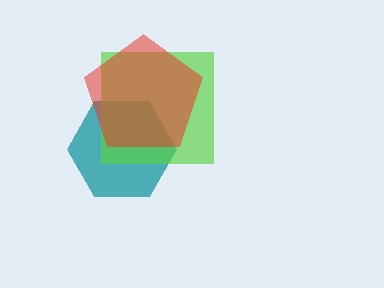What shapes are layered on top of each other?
The layered shapes are: a teal hexagon, a lime square, a red pentagon.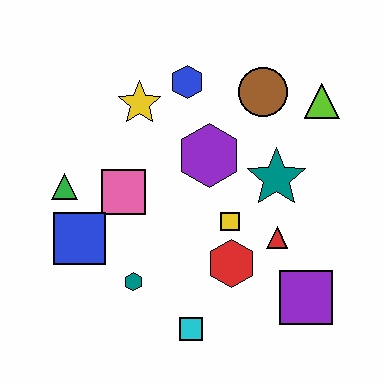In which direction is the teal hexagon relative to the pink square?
The teal hexagon is below the pink square.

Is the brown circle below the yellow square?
No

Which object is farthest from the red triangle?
The green triangle is farthest from the red triangle.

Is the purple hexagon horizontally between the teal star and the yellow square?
No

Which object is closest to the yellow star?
The blue hexagon is closest to the yellow star.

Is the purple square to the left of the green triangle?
No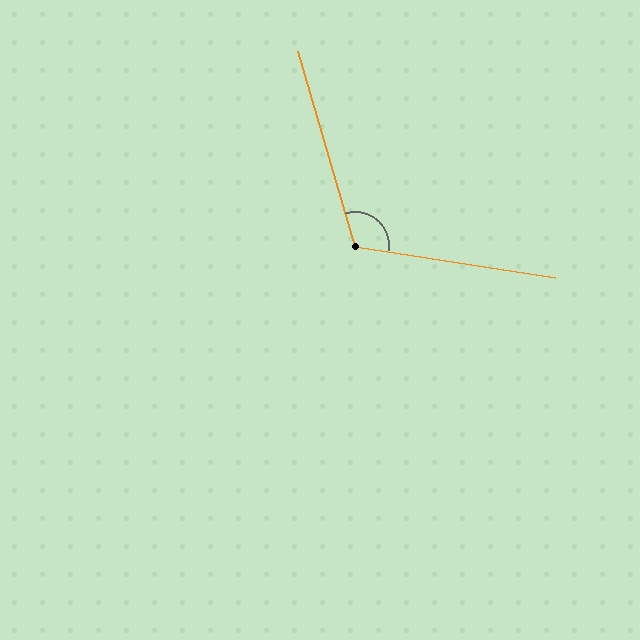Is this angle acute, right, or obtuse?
It is obtuse.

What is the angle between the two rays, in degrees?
Approximately 115 degrees.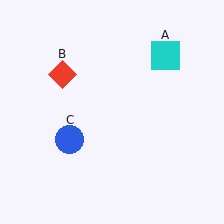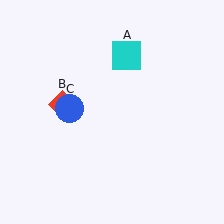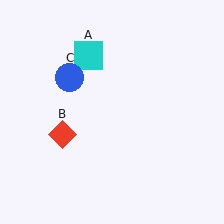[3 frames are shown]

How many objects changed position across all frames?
3 objects changed position: cyan square (object A), red diamond (object B), blue circle (object C).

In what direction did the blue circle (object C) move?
The blue circle (object C) moved up.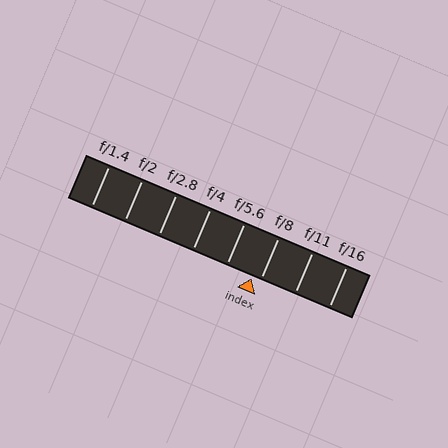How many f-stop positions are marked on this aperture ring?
There are 8 f-stop positions marked.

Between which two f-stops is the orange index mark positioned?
The index mark is between f/5.6 and f/8.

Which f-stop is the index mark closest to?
The index mark is closest to f/8.